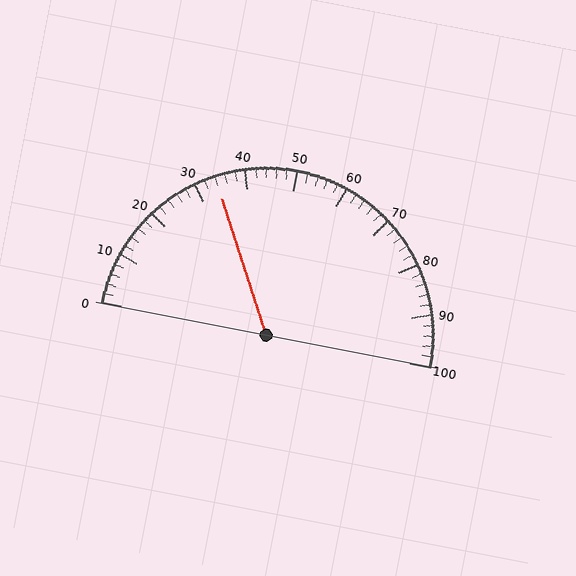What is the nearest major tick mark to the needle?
The nearest major tick mark is 30.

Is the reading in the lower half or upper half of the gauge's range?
The reading is in the lower half of the range (0 to 100).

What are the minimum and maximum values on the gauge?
The gauge ranges from 0 to 100.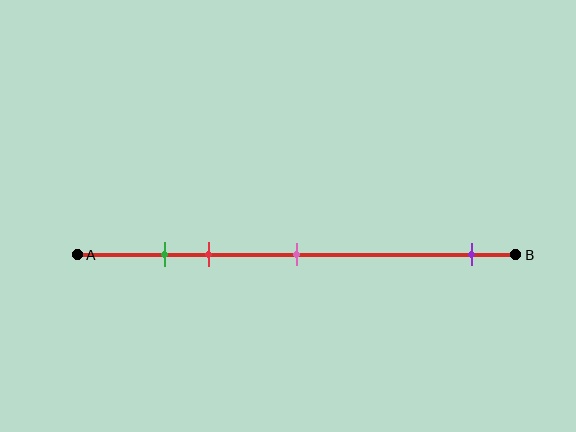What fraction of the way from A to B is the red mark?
The red mark is approximately 30% (0.3) of the way from A to B.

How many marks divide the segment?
There are 4 marks dividing the segment.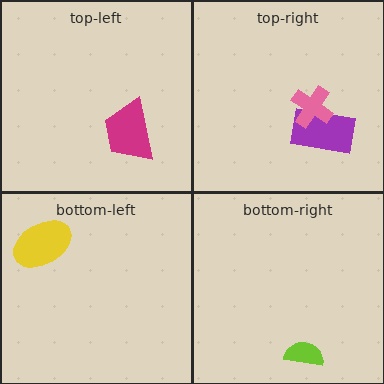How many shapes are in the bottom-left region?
1.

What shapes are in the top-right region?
The purple rectangle, the pink cross.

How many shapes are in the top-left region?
1.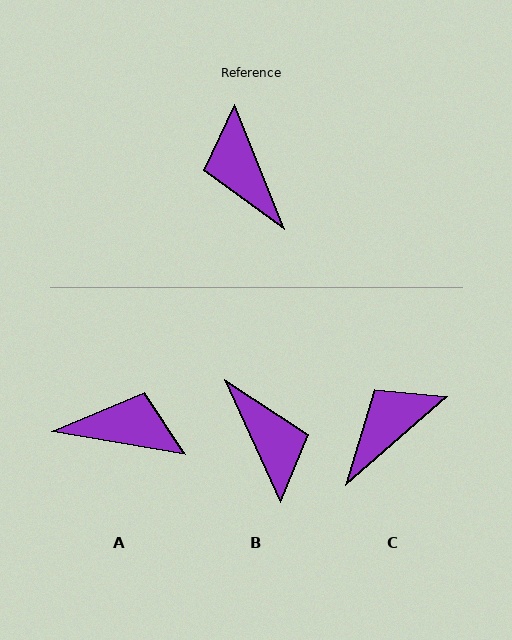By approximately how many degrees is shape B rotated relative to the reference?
Approximately 178 degrees clockwise.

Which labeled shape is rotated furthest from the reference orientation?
B, about 178 degrees away.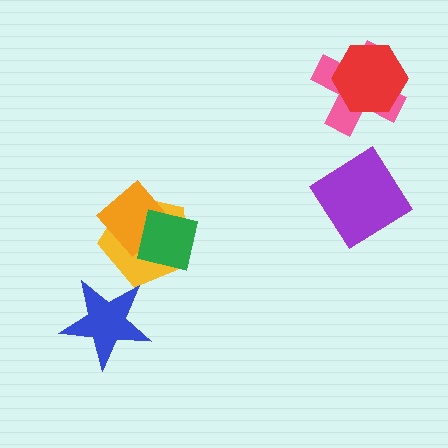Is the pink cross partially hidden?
Yes, it is partially covered by another shape.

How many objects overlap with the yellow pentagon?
2 objects overlap with the yellow pentagon.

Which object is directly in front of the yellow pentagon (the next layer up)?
The orange diamond is directly in front of the yellow pentagon.